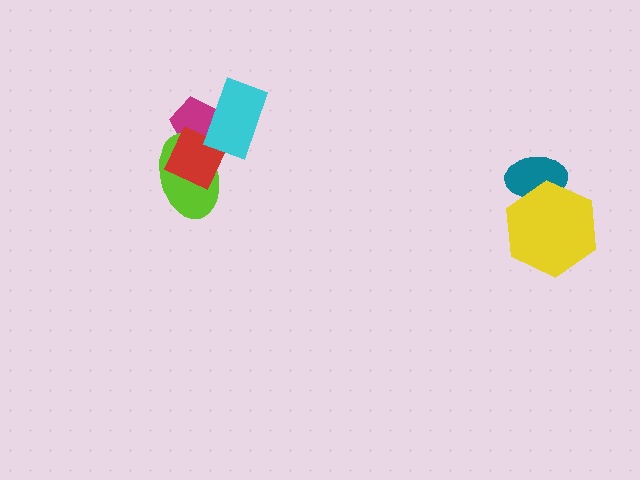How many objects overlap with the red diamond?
3 objects overlap with the red diamond.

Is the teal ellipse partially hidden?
Yes, it is partially covered by another shape.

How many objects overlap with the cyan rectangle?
2 objects overlap with the cyan rectangle.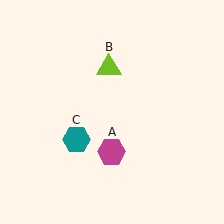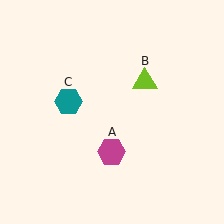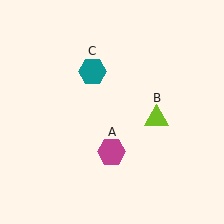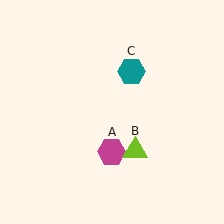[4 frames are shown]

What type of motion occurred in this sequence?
The lime triangle (object B), teal hexagon (object C) rotated clockwise around the center of the scene.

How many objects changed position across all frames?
2 objects changed position: lime triangle (object B), teal hexagon (object C).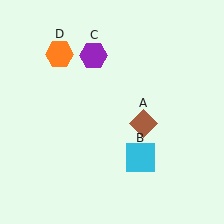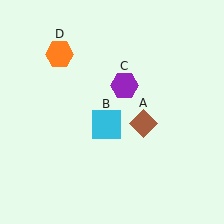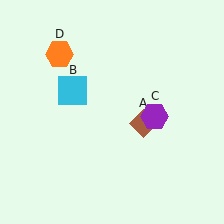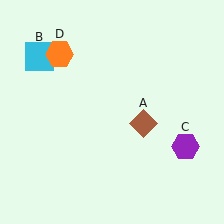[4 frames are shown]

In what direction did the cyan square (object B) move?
The cyan square (object B) moved up and to the left.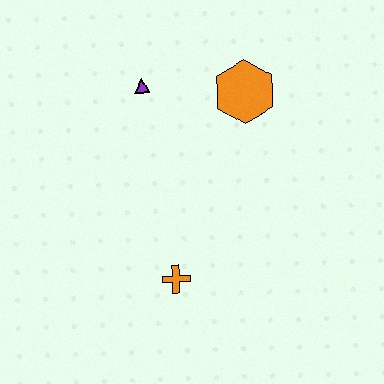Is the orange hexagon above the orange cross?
Yes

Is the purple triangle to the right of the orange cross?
No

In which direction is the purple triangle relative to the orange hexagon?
The purple triangle is to the left of the orange hexagon.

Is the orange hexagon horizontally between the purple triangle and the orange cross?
No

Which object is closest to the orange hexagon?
The purple triangle is closest to the orange hexagon.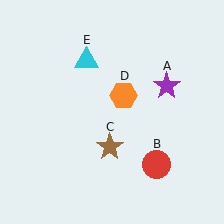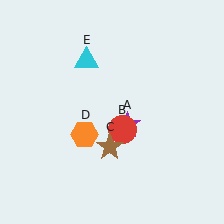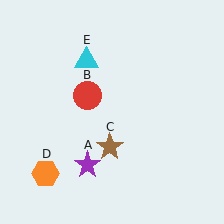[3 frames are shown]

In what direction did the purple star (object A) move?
The purple star (object A) moved down and to the left.